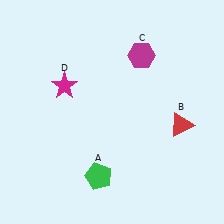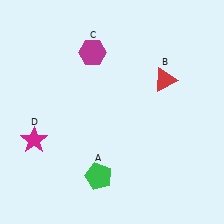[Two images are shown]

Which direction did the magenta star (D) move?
The magenta star (D) moved down.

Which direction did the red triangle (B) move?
The red triangle (B) moved up.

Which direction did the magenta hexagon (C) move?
The magenta hexagon (C) moved left.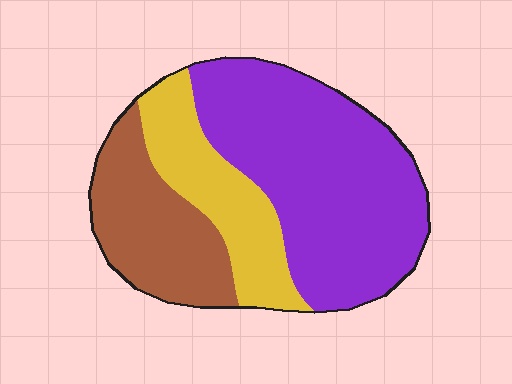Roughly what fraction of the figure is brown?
Brown covers 24% of the figure.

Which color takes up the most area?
Purple, at roughly 55%.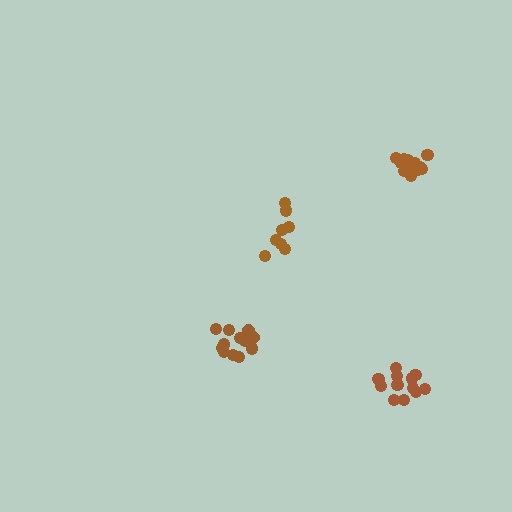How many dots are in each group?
Group 1: 12 dots, Group 2: 13 dots, Group 3: 13 dots, Group 4: 8 dots (46 total).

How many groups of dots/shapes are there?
There are 4 groups.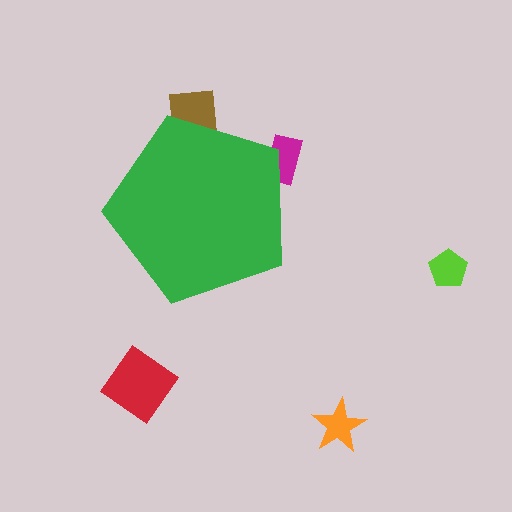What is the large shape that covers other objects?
A green pentagon.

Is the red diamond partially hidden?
No, the red diamond is fully visible.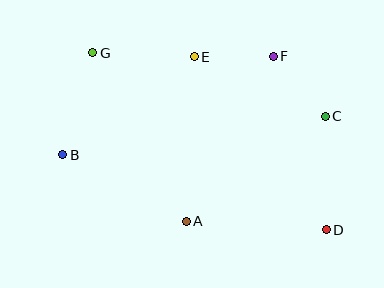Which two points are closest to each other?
Points E and F are closest to each other.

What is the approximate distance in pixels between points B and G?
The distance between B and G is approximately 106 pixels.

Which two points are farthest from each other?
Points D and G are farthest from each other.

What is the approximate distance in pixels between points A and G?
The distance between A and G is approximately 193 pixels.